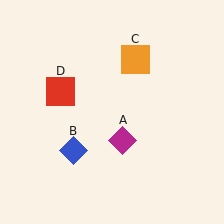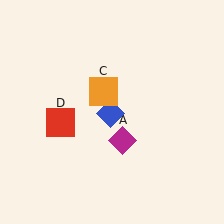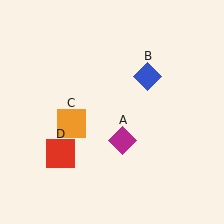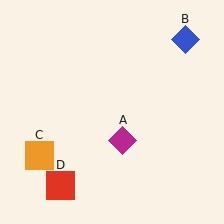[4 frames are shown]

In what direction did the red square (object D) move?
The red square (object D) moved down.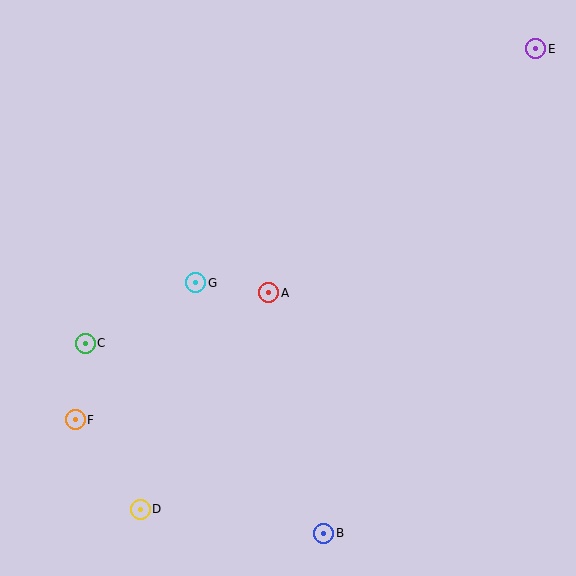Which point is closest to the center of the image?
Point A at (269, 293) is closest to the center.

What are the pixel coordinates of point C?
Point C is at (85, 343).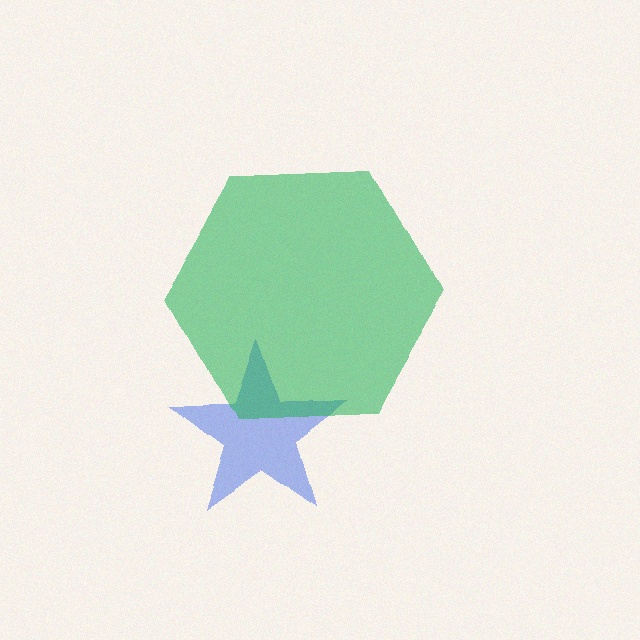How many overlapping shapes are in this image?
There are 2 overlapping shapes in the image.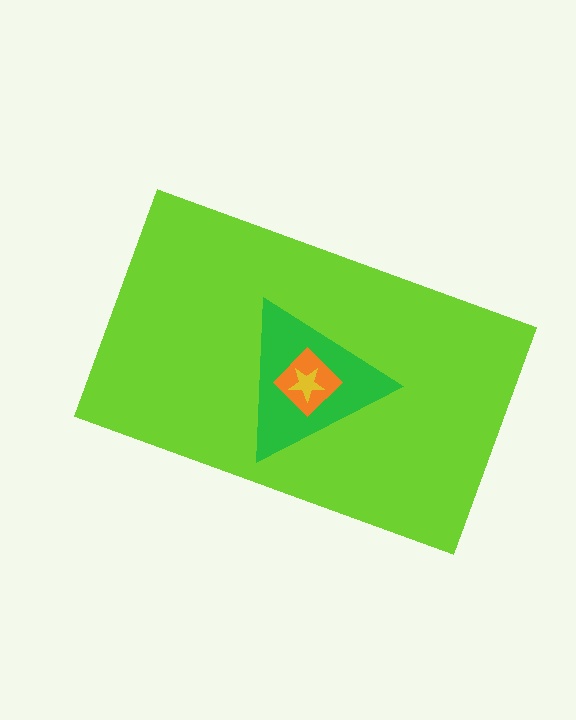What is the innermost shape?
The yellow star.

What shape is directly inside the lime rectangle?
The green triangle.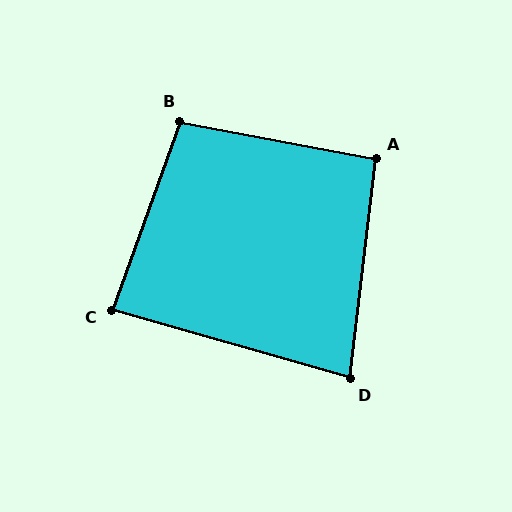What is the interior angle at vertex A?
Approximately 94 degrees (approximately right).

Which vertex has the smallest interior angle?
D, at approximately 81 degrees.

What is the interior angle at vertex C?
Approximately 86 degrees (approximately right).